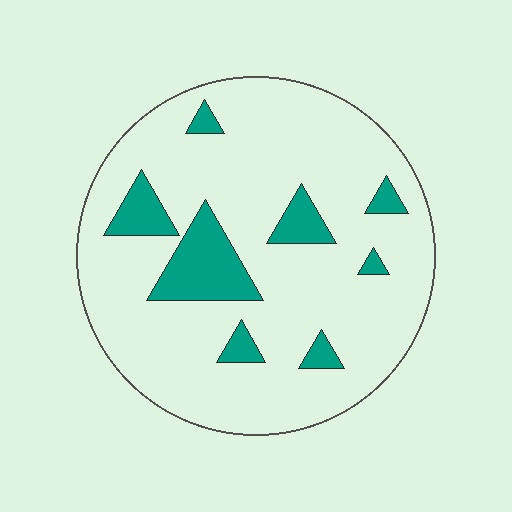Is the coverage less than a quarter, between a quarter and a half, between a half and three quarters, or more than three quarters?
Less than a quarter.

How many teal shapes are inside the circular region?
8.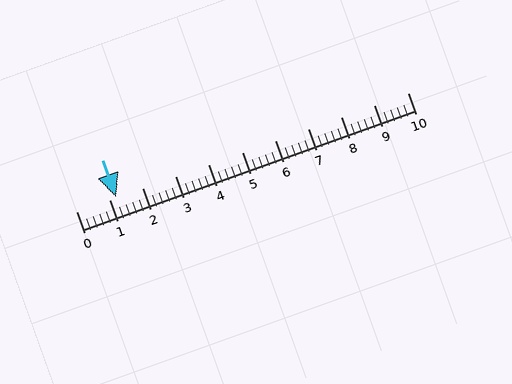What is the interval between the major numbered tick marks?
The major tick marks are spaced 1 units apart.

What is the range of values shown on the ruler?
The ruler shows values from 0 to 10.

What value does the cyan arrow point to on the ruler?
The cyan arrow points to approximately 1.2.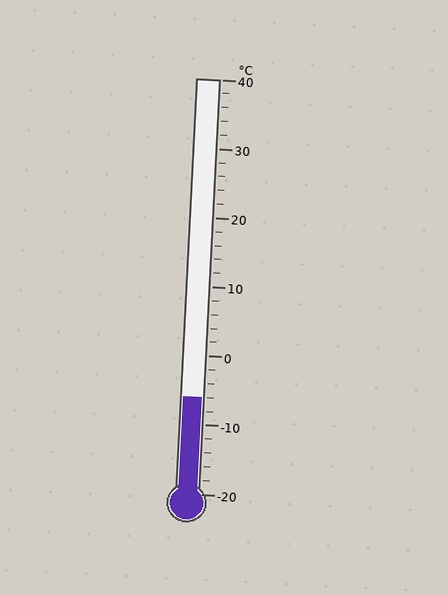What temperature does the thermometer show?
The thermometer shows approximately -6°C.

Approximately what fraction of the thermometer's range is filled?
The thermometer is filled to approximately 25% of its range.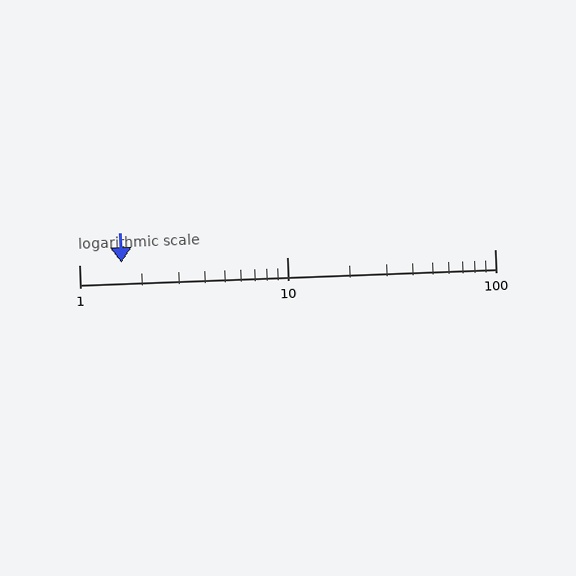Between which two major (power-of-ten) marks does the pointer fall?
The pointer is between 1 and 10.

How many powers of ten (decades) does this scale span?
The scale spans 2 decades, from 1 to 100.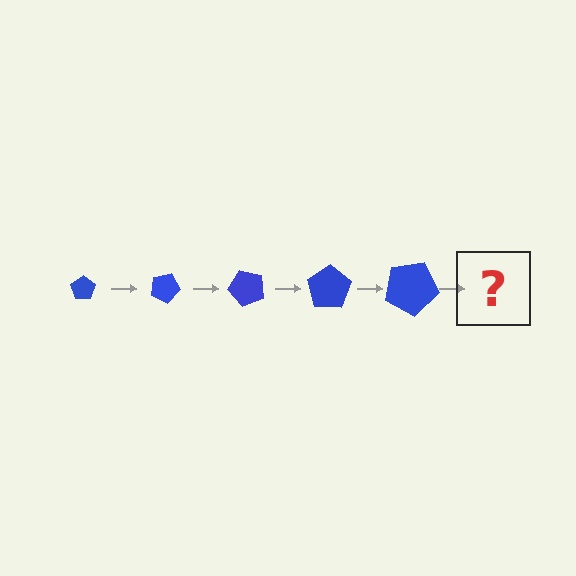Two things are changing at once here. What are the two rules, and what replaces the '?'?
The two rules are that the pentagon grows larger each step and it rotates 25 degrees each step. The '?' should be a pentagon, larger than the previous one and rotated 125 degrees from the start.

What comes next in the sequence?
The next element should be a pentagon, larger than the previous one and rotated 125 degrees from the start.